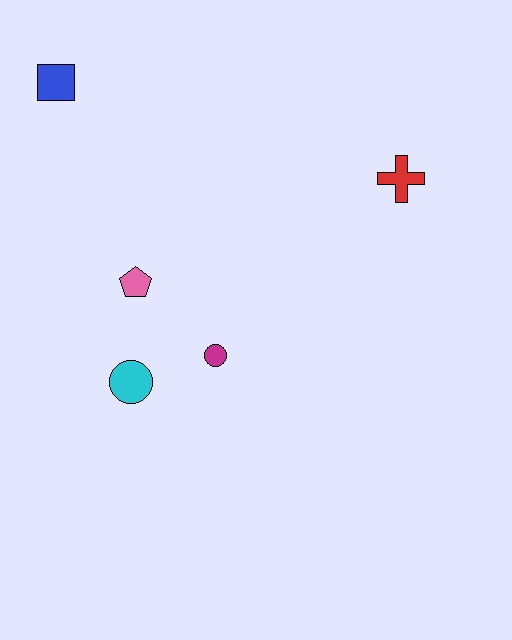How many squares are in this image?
There is 1 square.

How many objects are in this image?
There are 5 objects.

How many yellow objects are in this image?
There are no yellow objects.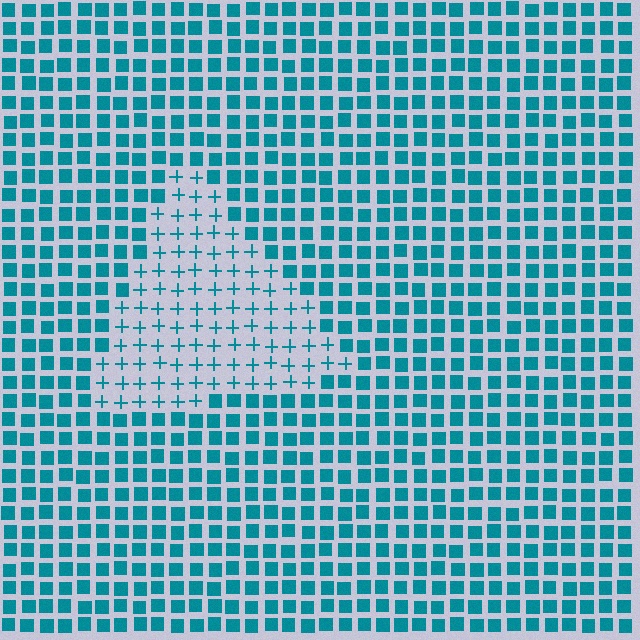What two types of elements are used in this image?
The image uses plus signs inside the triangle region and squares outside it.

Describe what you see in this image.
The image is filled with small teal elements arranged in a uniform grid. A triangle-shaped region contains plus signs, while the surrounding area contains squares. The boundary is defined purely by the change in element shape.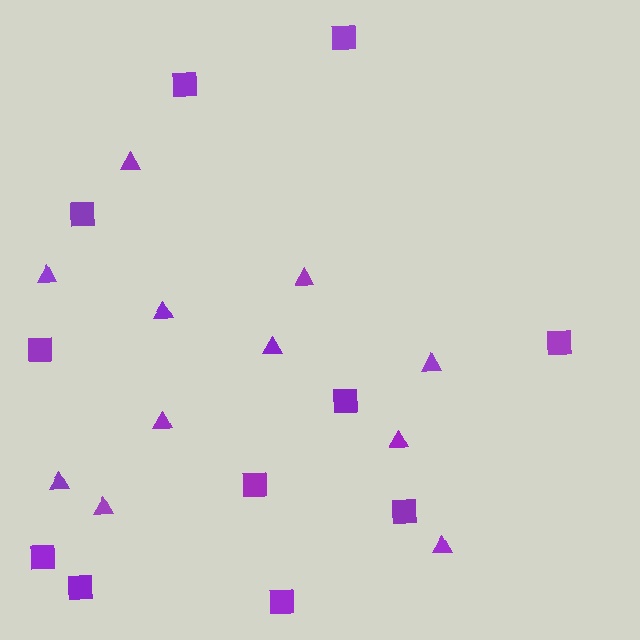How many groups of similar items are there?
There are 2 groups: one group of squares (11) and one group of triangles (11).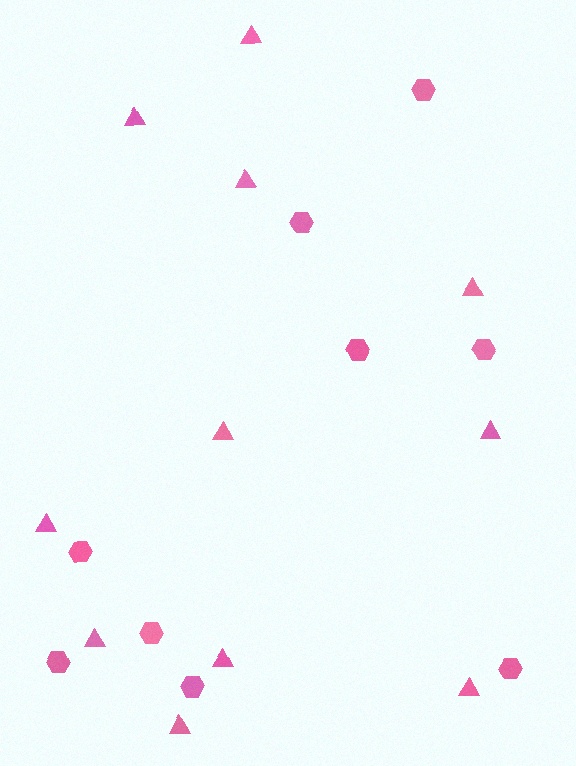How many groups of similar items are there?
There are 2 groups: one group of triangles (11) and one group of hexagons (9).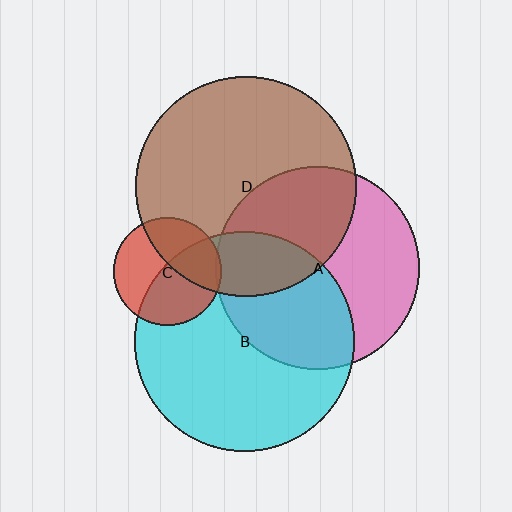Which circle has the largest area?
Circle D (brown).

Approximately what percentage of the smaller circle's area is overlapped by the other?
Approximately 5%.